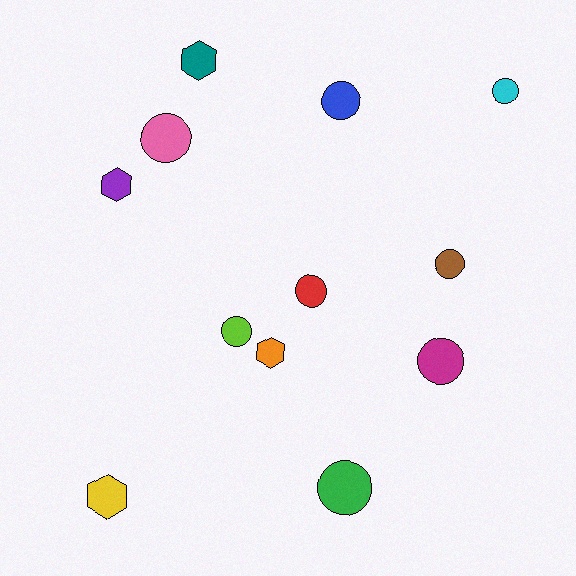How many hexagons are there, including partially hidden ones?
There are 4 hexagons.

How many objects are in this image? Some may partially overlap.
There are 12 objects.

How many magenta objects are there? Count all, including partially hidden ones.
There is 1 magenta object.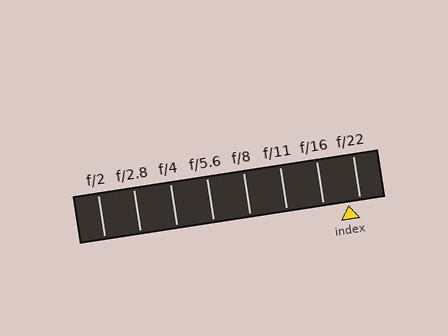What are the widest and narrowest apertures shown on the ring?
The widest aperture shown is f/2 and the narrowest is f/22.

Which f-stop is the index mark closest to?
The index mark is closest to f/22.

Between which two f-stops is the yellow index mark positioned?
The index mark is between f/16 and f/22.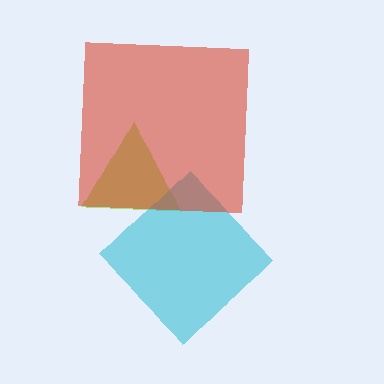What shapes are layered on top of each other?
The layered shapes are: a lime triangle, a cyan diamond, a red square.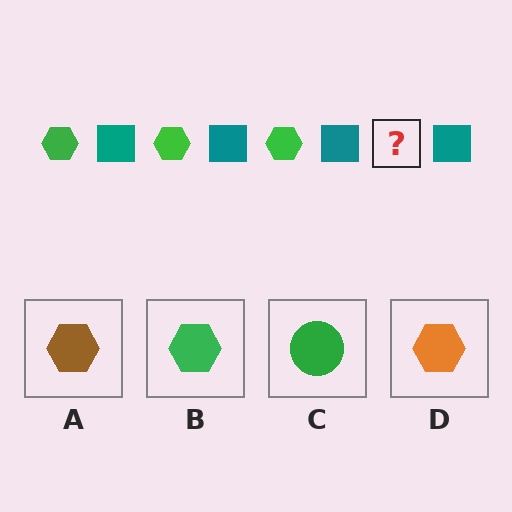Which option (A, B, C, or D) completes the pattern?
B.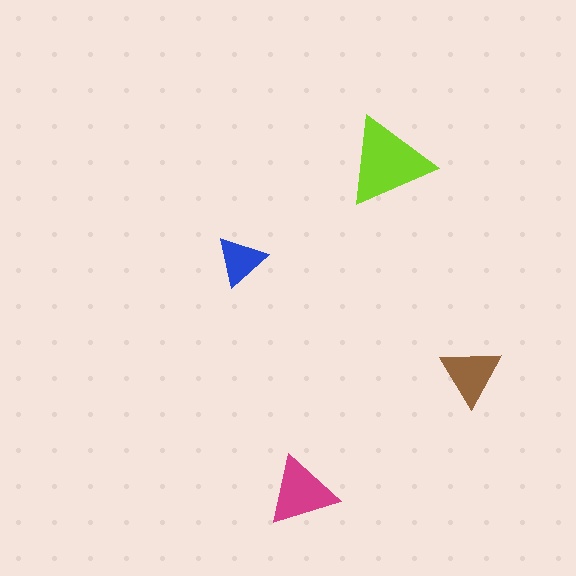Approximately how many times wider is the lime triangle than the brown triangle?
About 1.5 times wider.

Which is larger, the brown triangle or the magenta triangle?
The magenta one.